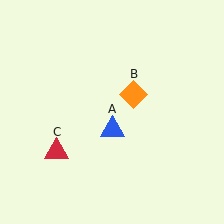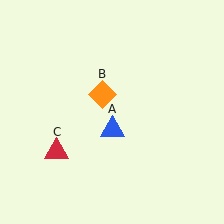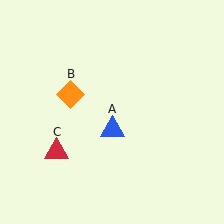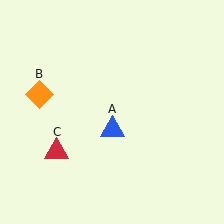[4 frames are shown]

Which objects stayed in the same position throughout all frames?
Blue triangle (object A) and red triangle (object C) remained stationary.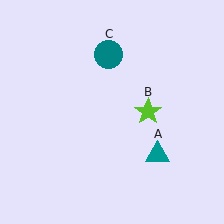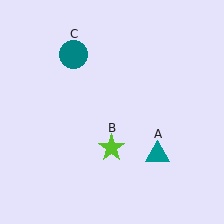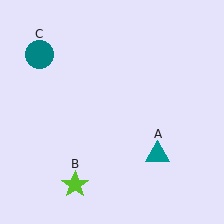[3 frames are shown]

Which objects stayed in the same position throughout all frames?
Teal triangle (object A) remained stationary.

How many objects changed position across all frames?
2 objects changed position: lime star (object B), teal circle (object C).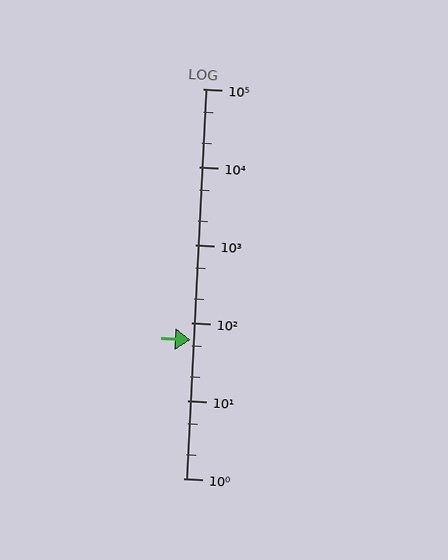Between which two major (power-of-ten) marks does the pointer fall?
The pointer is between 10 and 100.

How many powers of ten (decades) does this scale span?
The scale spans 5 decades, from 1 to 100000.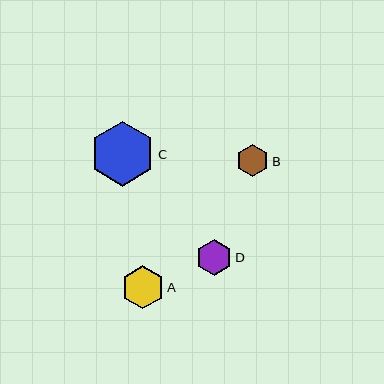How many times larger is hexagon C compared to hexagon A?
Hexagon C is approximately 1.5 times the size of hexagon A.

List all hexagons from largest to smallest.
From largest to smallest: C, A, D, B.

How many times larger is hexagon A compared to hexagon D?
Hexagon A is approximately 1.2 times the size of hexagon D.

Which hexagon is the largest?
Hexagon C is the largest with a size of approximately 65 pixels.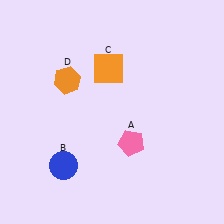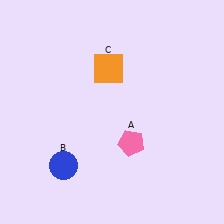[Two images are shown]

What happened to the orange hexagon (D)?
The orange hexagon (D) was removed in Image 2. It was in the top-left area of Image 1.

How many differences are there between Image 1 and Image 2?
There is 1 difference between the two images.